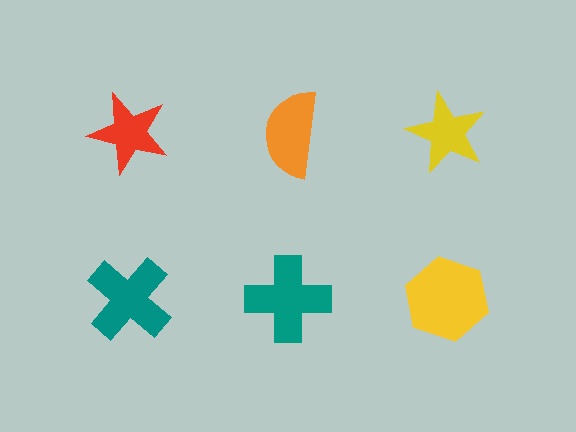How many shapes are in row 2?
3 shapes.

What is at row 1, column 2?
An orange semicircle.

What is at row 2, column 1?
A teal cross.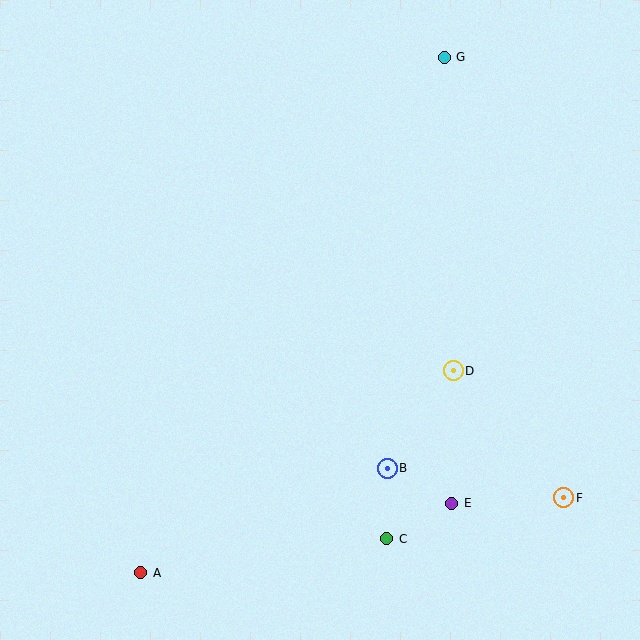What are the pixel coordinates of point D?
Point D is at (453, 371).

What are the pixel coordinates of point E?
Point E is at (452, 503).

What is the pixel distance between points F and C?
The distance between F and C is 182 pixels.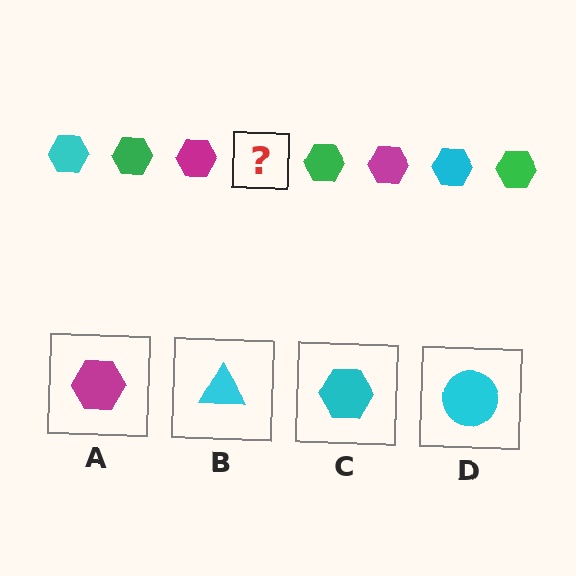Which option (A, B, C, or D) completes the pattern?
C.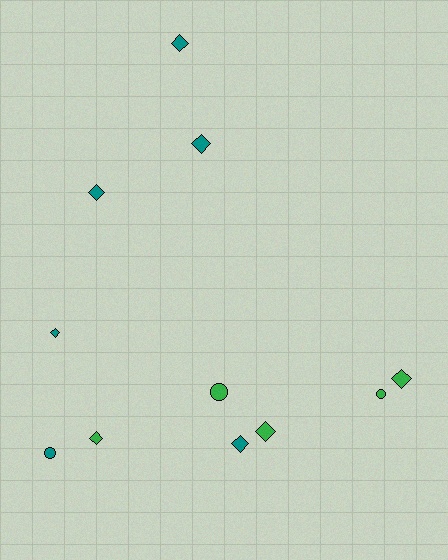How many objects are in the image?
There are 11 objects.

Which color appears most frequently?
Teal, with 6 objects.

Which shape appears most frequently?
Diamond, with 8 objects.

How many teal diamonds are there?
There are 5 teal diamonds.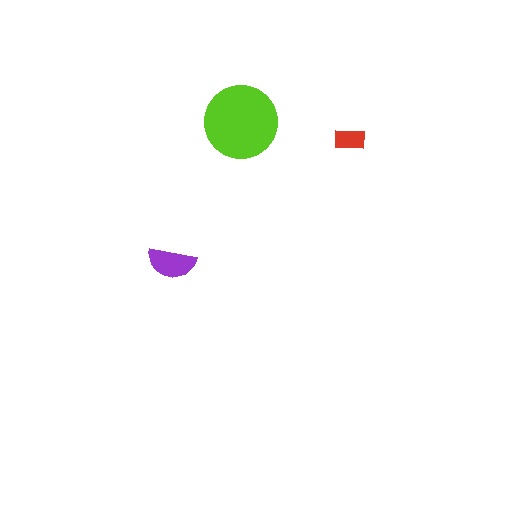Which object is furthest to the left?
The purple semicircle is leftmost.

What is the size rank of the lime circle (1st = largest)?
1st.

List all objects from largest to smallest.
The lime circle, the purple semicircle, the red rectangle.